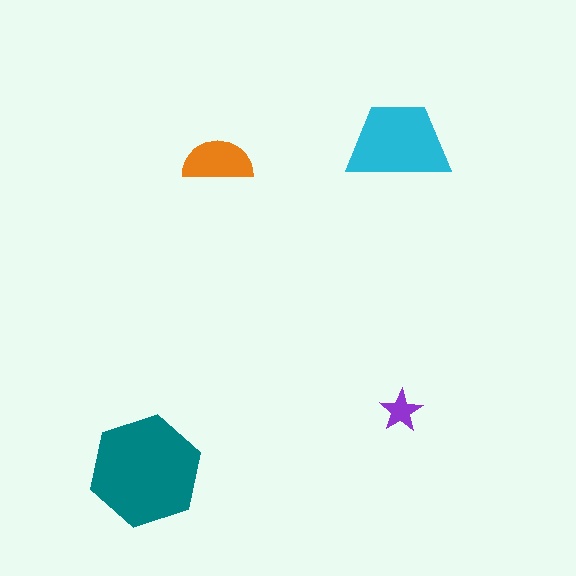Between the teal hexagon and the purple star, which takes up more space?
The teal hexagon.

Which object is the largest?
The teal hexagon.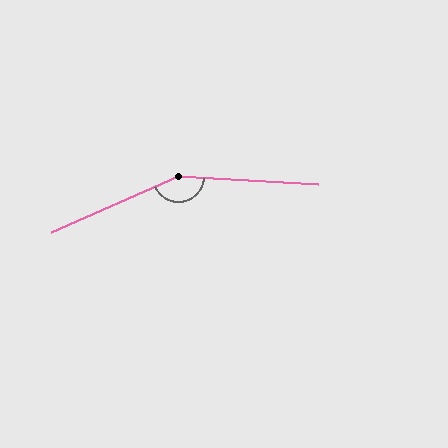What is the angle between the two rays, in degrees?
Approximately 153 degrees.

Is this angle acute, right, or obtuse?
It is obtuse.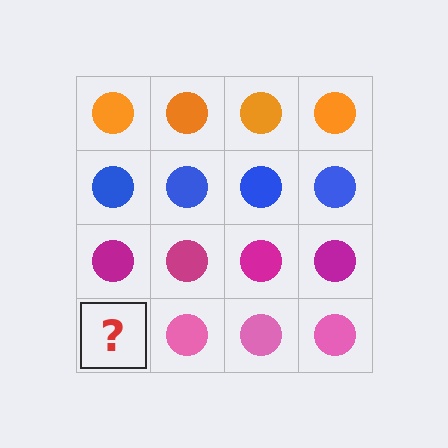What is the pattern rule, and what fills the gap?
The rule is that each row has a consistent color. The gap should be filled with a pink circle.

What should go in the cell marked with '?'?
The missing cell should contain a pink circle.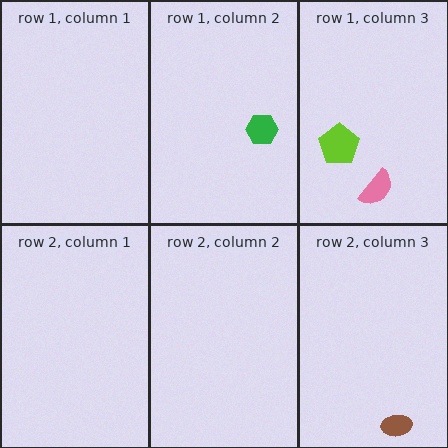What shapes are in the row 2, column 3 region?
The brown ellipse.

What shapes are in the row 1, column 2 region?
The green hexagon.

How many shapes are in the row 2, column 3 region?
1.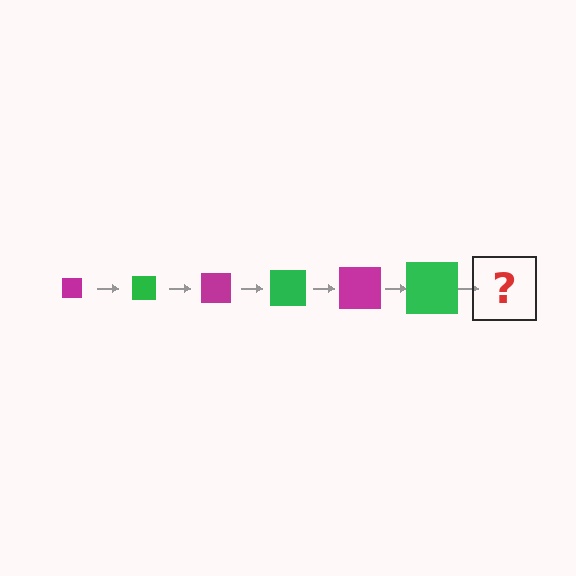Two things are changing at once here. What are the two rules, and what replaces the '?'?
The two rules are that the square grows larger each step and the color cycles through magenta and green. The '?' should be a magenta square, larger than the previous one.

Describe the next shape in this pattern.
It should be a magenta square, larger than the previous one.